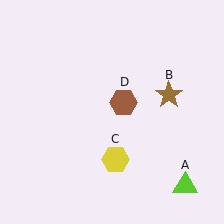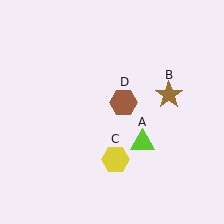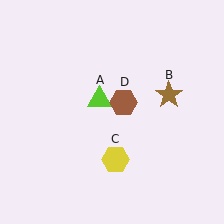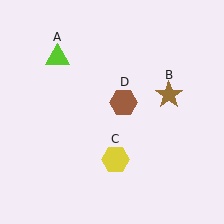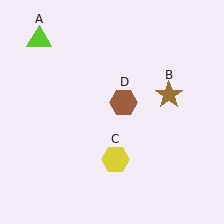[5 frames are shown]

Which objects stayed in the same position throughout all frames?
Brown star (object B) and yellow hexagon (object C) and brown hexagon (object D) remained stationary.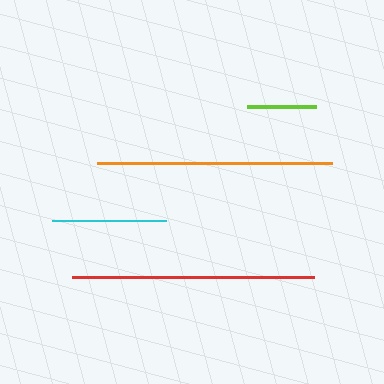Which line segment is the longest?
The red line is the longest at approximately 242 pixels.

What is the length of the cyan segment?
The cyan segment is approximately 114 pixels long.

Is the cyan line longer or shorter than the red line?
The red line is longer than the cyan line.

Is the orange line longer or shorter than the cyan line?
The orange line is longer than the cyan line.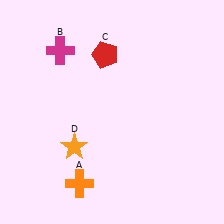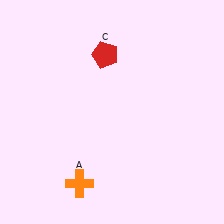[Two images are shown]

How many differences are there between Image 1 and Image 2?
There are 2 differences between the two images.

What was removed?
The magenta cross (B), the orange star (D) were removed in Image 2.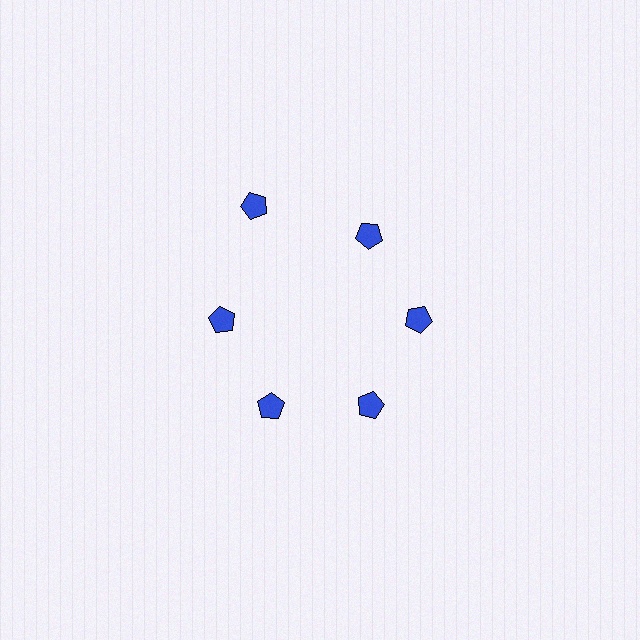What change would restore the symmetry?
The symmetry would be restored by moving it inward, back onto the ring so that all 6 pentagons sit at equal angles and equal distance from the center.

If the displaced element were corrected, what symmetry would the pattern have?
It would have 6-fold rotational symmetry — the pattern would map onto itself every 60 degrees.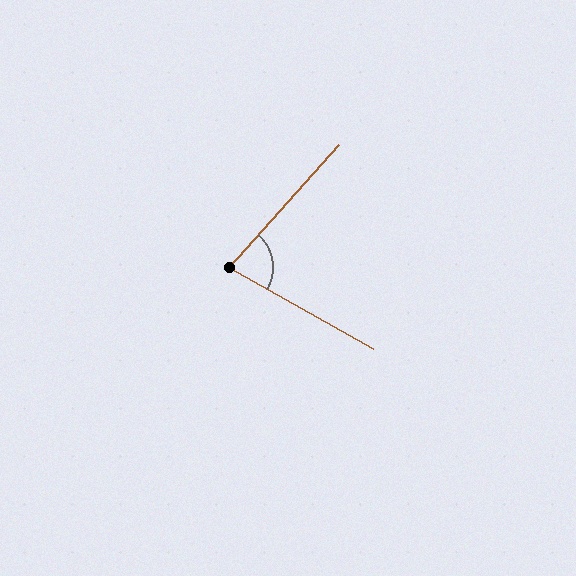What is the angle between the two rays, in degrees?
Approximately 77 degrees.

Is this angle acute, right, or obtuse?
It is acute.